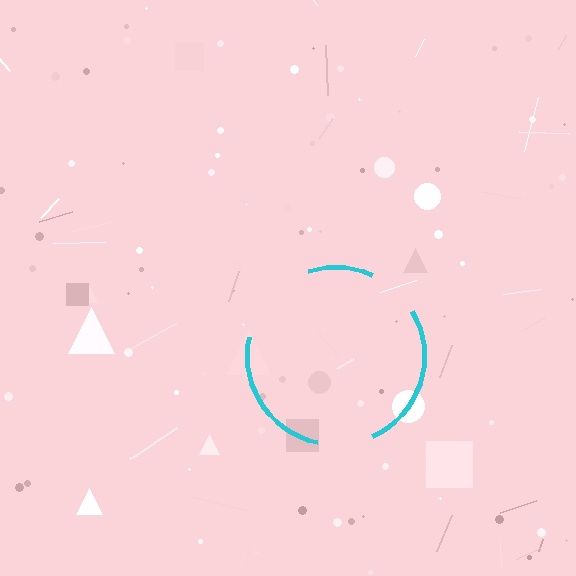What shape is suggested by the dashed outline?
The dashed outline suggests a circle.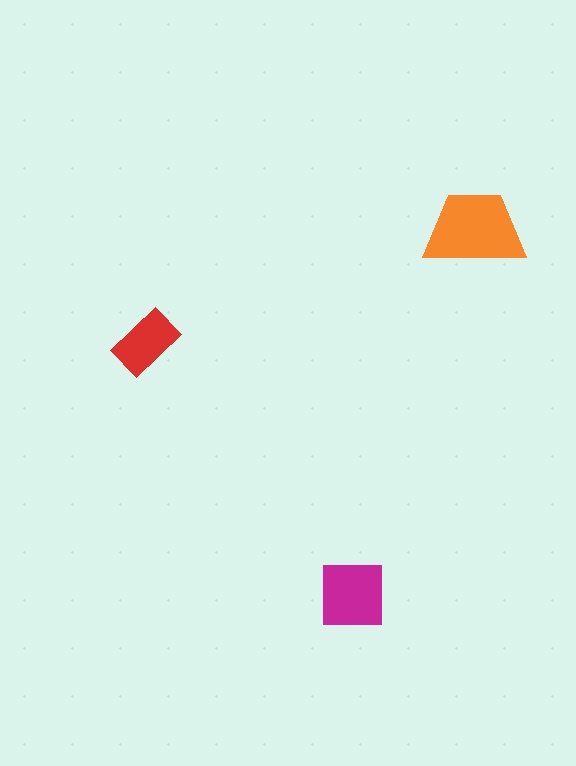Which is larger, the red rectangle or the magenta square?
The magenta square.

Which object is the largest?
The orange trapezoid.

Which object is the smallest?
The red rectangle.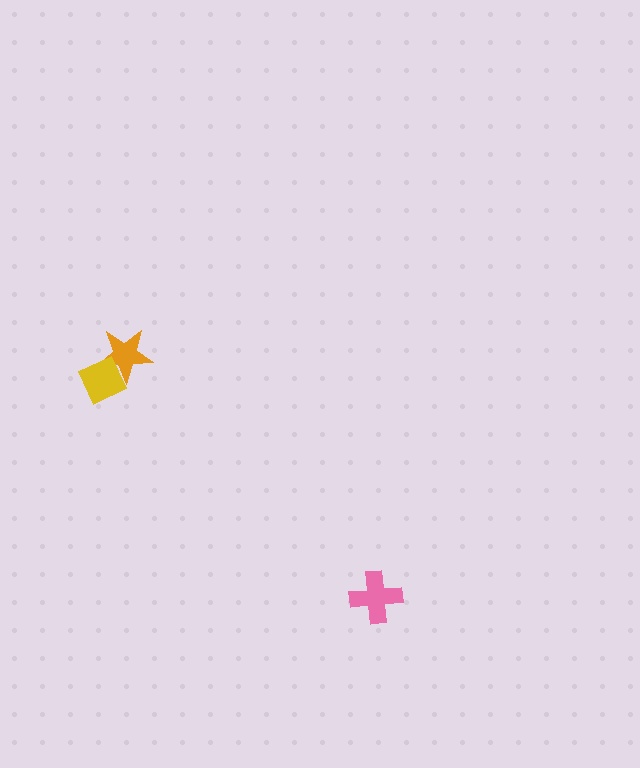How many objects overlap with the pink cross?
0 objects overlap with the pink cross.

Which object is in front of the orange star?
The yellow diamond is in front of the orange star.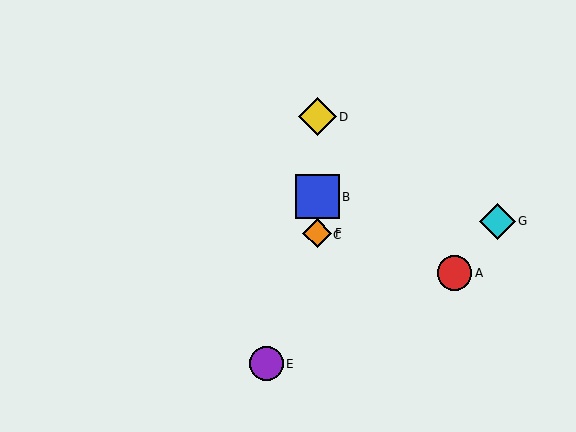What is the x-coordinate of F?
Object F is at x≈317.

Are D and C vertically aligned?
Yes, both are at x≈317.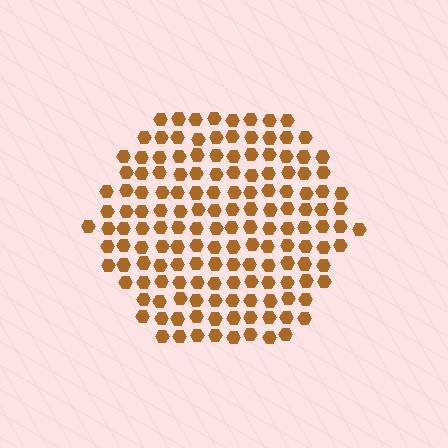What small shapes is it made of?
It is made of small hexagons.